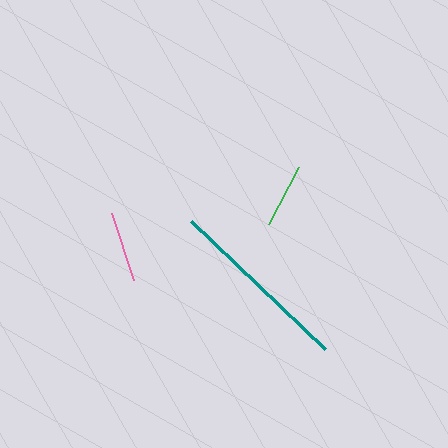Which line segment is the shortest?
The green line is the shortest at approximately 65 pixels.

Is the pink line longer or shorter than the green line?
The pink line is longer than the green line.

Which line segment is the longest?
The teal line is the longest at approximately 185 pixels.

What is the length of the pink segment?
The pink segment is approximately 71 pixels long.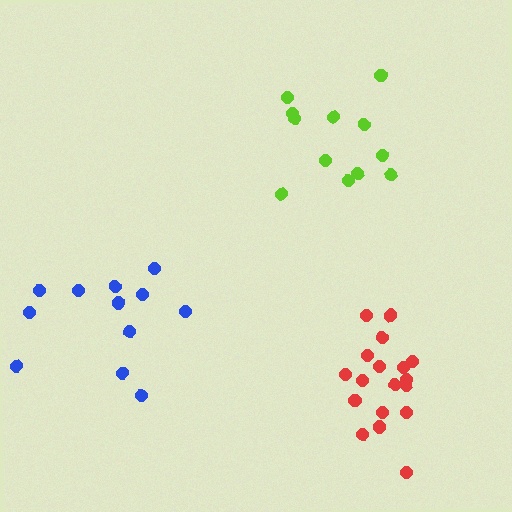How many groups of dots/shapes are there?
There are 3 groups.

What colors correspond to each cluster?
The clusters are colored: blue, red, lime.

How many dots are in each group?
Group 1: 12 dots, Group 2: 18 dots, Group 3: 12 dots (42 total).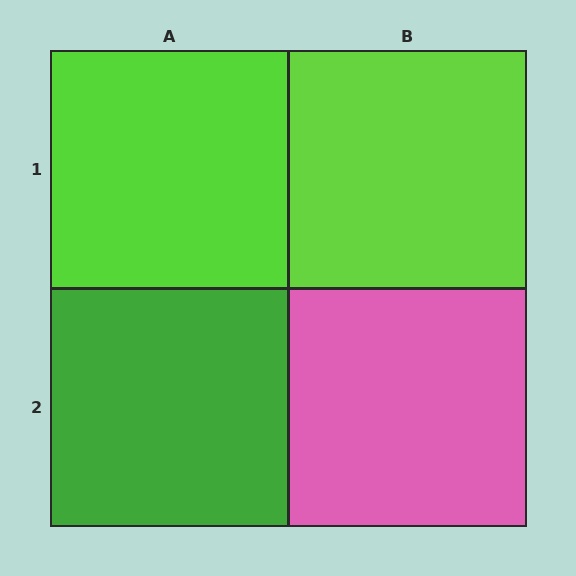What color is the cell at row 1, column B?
Lime.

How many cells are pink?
1 cell is pink.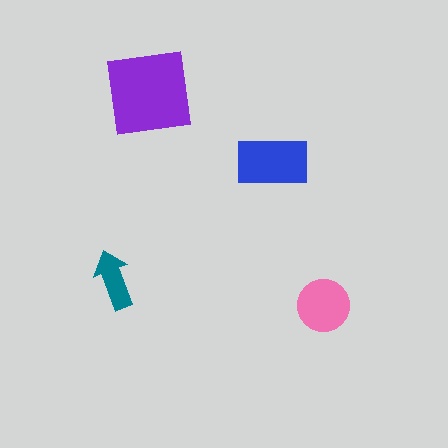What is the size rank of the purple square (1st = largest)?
1st.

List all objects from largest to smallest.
The purple square, the blue rectangle, the pink circle, the teal arrow.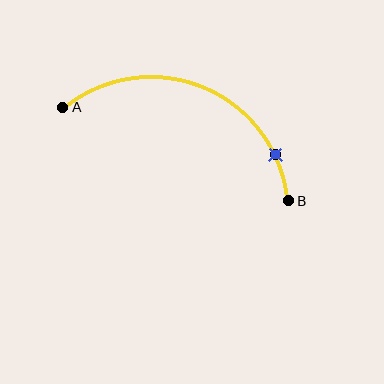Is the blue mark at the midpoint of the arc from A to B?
No. The blue mark lies on the arc but is closer to endpoint B. The arc midpoint would be at the point on the curve equidistant along the arc from both A and B.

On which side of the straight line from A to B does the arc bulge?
The arc bulges above the straight line connecting A and B.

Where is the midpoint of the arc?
The arc midpoint is the point on the curve farthest from the straight line joining A and B. It sits above that line.